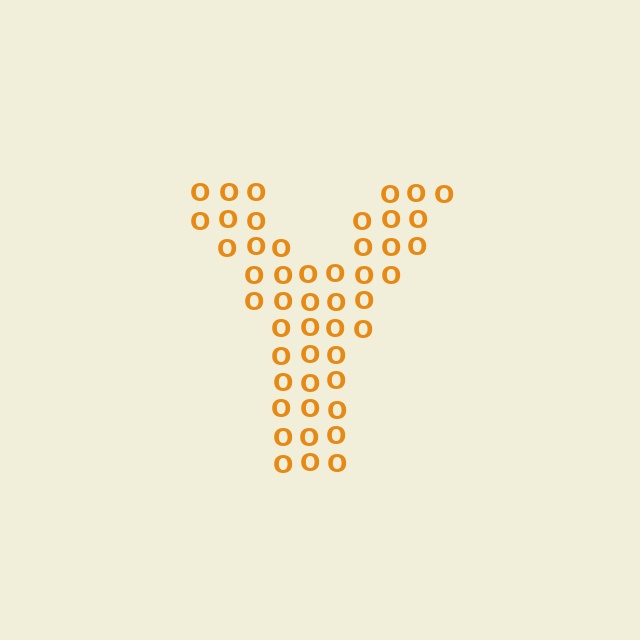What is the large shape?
The large shape is the letter Y.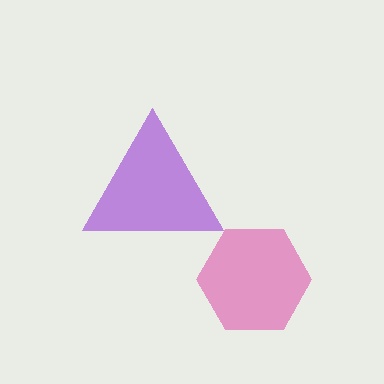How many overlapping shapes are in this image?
There are 2 overlapping shapes in the image.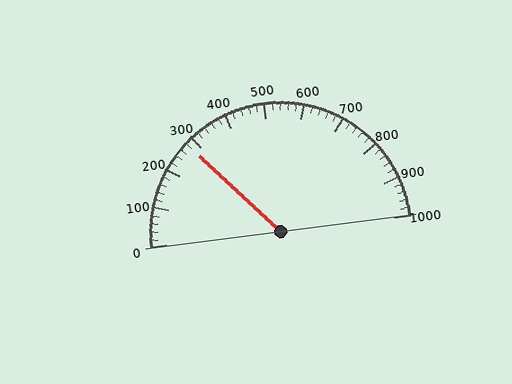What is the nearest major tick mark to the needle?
The nearest major tick mark is 300.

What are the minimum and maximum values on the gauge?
The gauge ranges from 0 to 1000.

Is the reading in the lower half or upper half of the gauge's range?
The reading is in the lower half of the range (0 to 1000).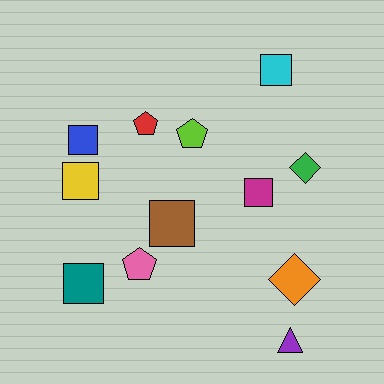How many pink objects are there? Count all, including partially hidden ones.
There is 1 pink object.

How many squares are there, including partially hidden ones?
There are 6 squares.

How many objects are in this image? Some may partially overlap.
There are 12 objects.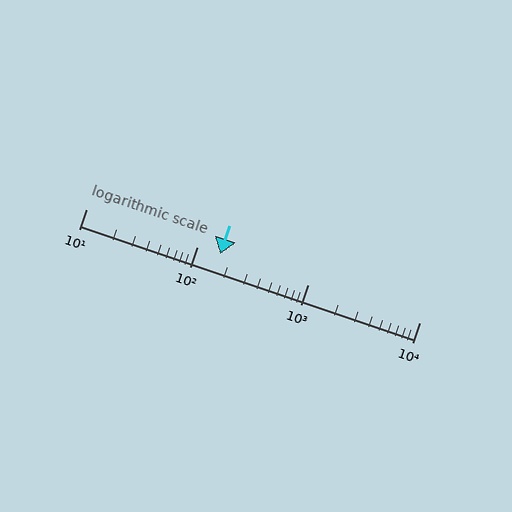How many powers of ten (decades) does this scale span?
The scale spans 3 decades, from 10 to 10000.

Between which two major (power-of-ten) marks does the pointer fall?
The pointer is between 100 and 1000.